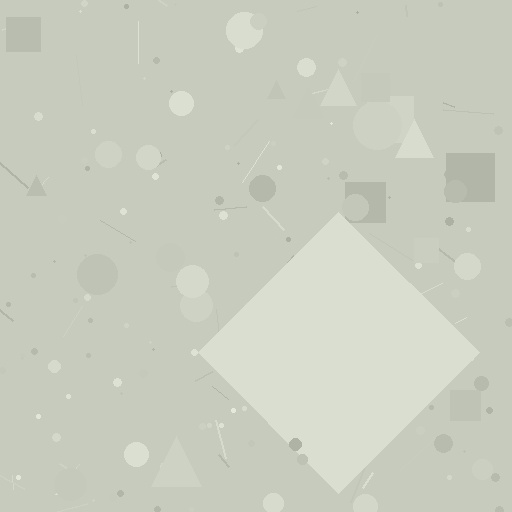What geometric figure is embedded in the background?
A diamond is embedded in the background.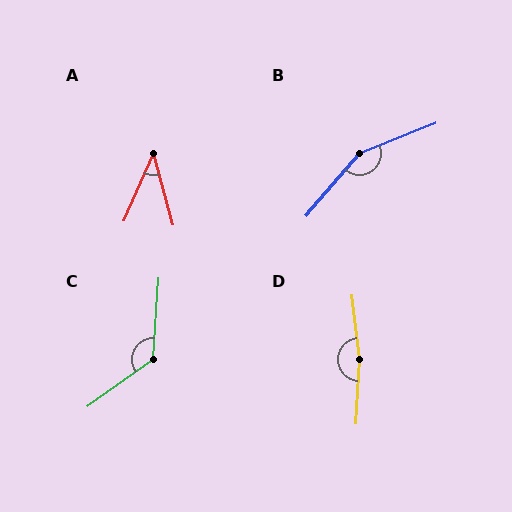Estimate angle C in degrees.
Approximately 130 degrees.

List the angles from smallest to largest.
A (39°), C (130°), B (152°), D (170°).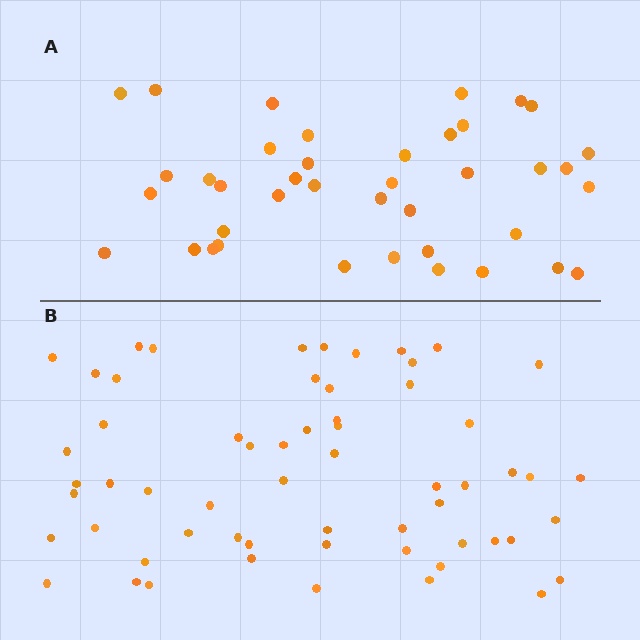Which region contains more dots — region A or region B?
Region B (the bottom region) has more dots.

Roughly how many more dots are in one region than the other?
Region B has approximately 20 more dots than region A.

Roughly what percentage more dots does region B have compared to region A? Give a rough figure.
About 50% more.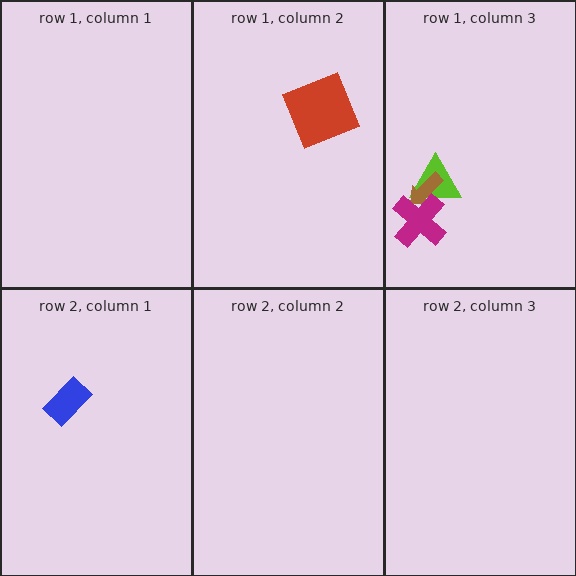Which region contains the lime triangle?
The row 1, column 3 region.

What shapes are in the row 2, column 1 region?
The blue rectangle.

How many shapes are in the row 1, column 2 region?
1.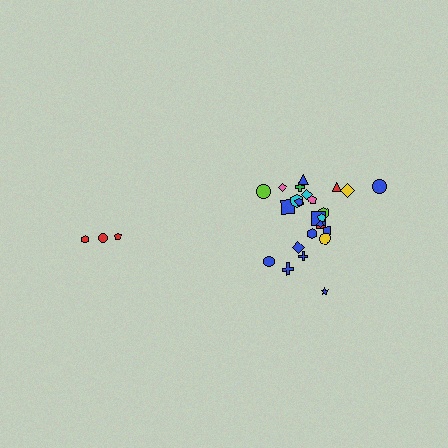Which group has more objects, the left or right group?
The right group.